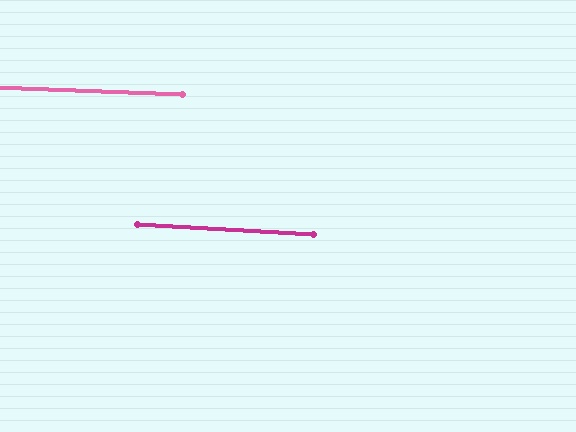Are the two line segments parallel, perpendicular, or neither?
Parallel — their directions differ by only 1.1°.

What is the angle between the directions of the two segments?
Approximately 1 degree.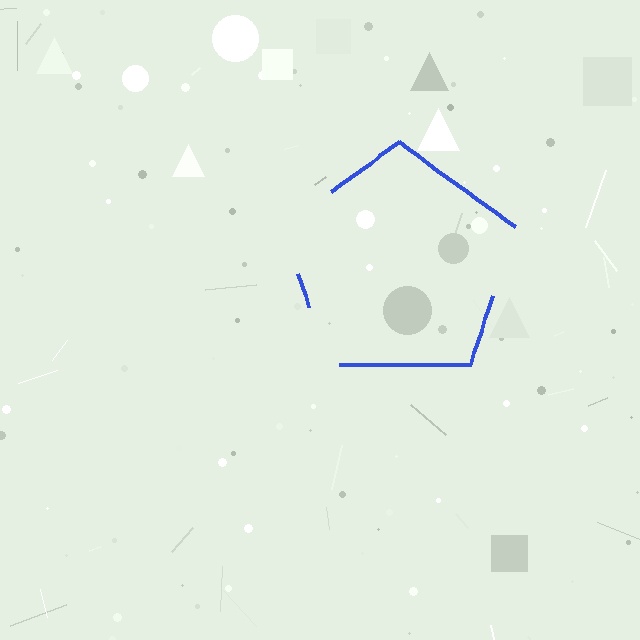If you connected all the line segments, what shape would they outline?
They would outline a pentagon.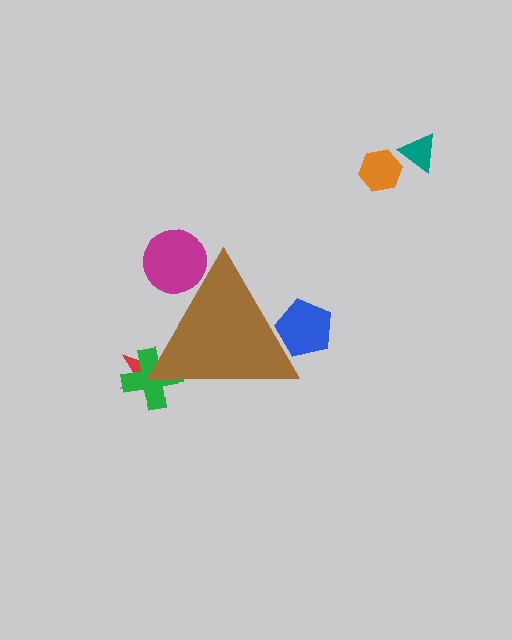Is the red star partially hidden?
Yes, the red star is partially hidden behind the brown triangle.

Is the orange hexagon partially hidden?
No, the orange hexagon is fully visible.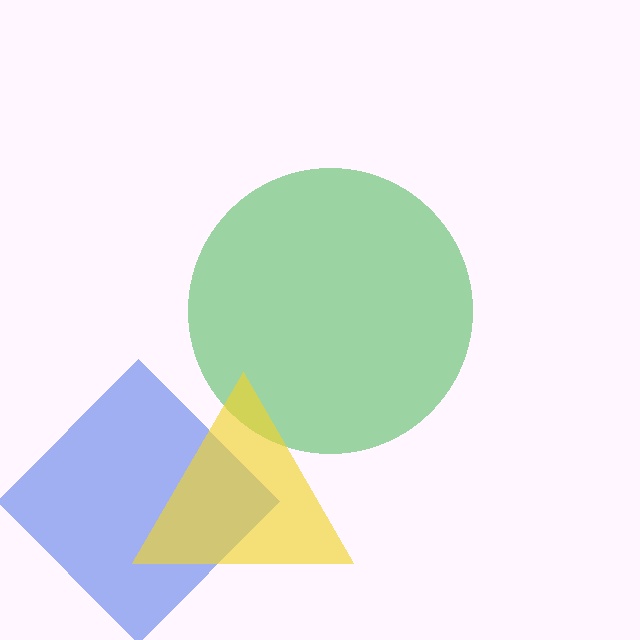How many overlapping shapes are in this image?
There are 3 overlapping shapes in the image.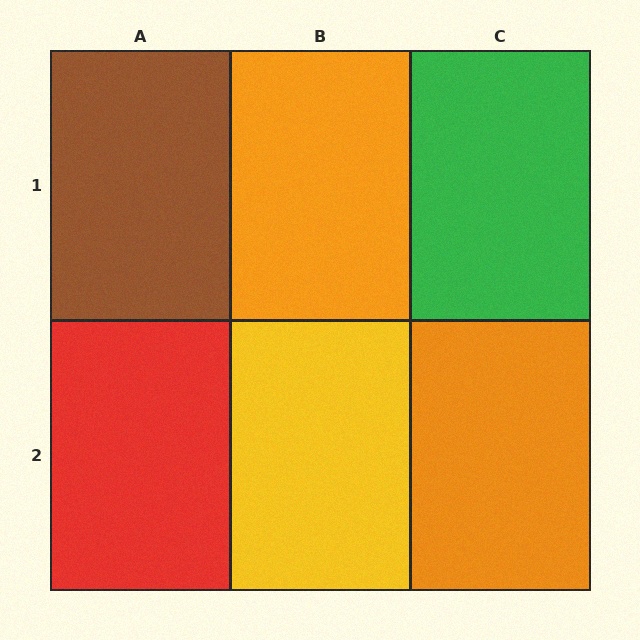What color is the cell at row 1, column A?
Brown.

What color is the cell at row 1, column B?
Orange.